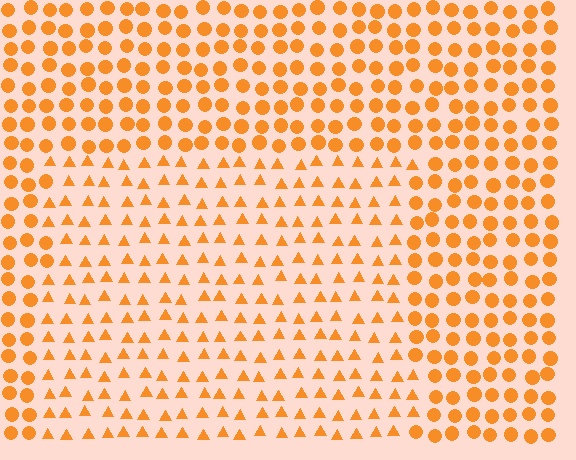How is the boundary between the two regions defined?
The boundary is defined by a change in element shape: triangles inside vs. circles outside. All elements share the same color and spacing.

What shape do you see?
I see a rectangle.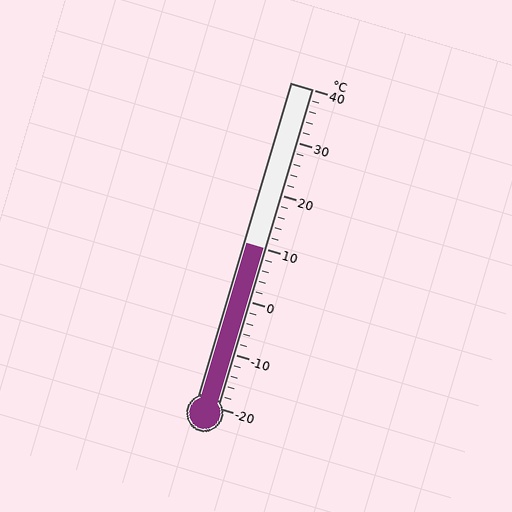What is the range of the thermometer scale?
The thermometer scale ranges from -20°C to 40°C.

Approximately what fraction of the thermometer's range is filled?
The thermometer is filled to approximately 50% of its range.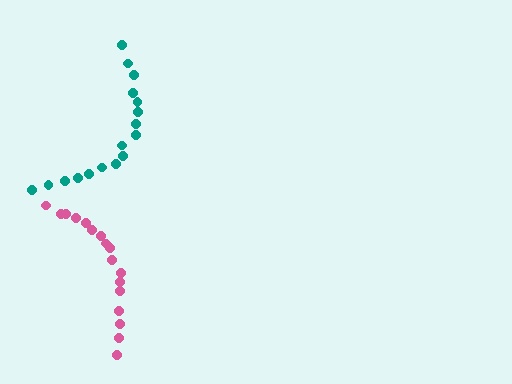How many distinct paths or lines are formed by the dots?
There are 2 distinct paths.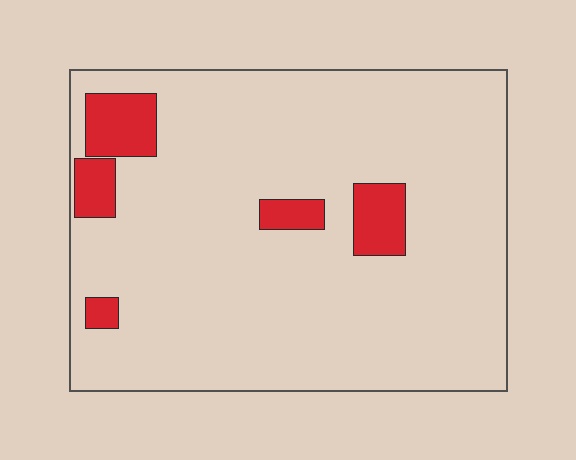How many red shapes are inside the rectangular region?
5.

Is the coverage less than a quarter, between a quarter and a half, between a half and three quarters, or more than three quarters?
Less than a quarter.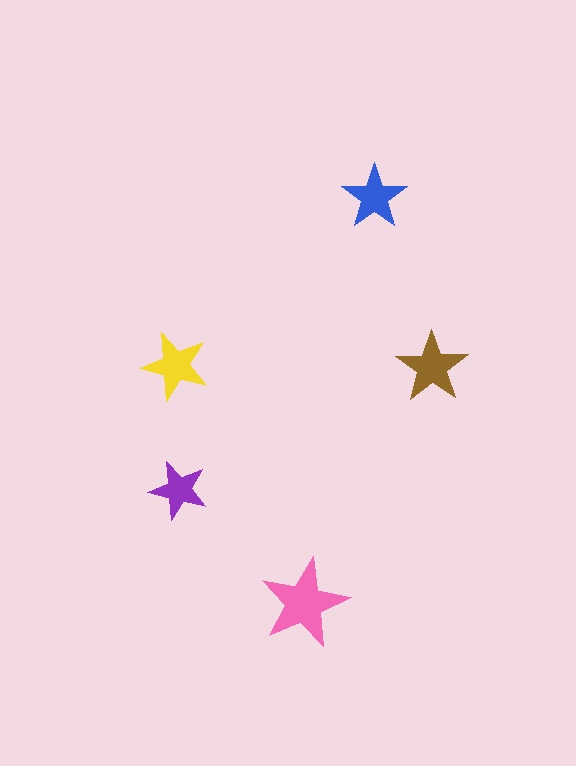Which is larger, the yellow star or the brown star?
The brown one.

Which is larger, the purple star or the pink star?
The pink one.